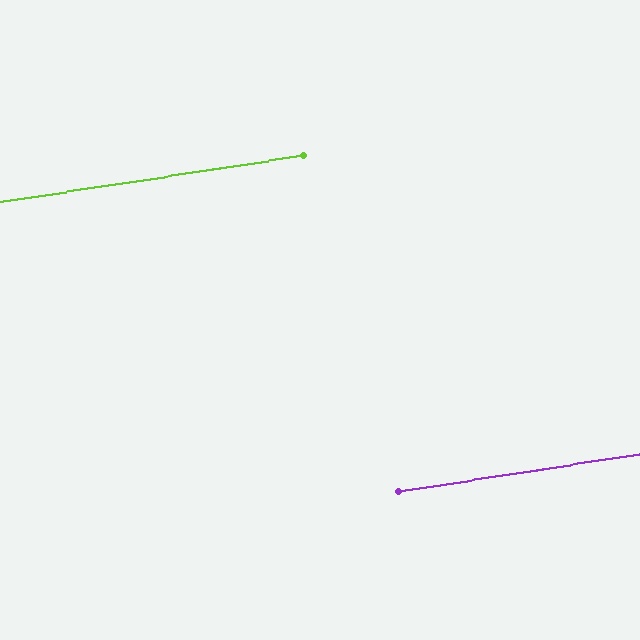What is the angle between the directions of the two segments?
Approximately 0 degrees.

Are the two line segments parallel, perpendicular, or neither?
Parallel — their directions differ by only 0.1°.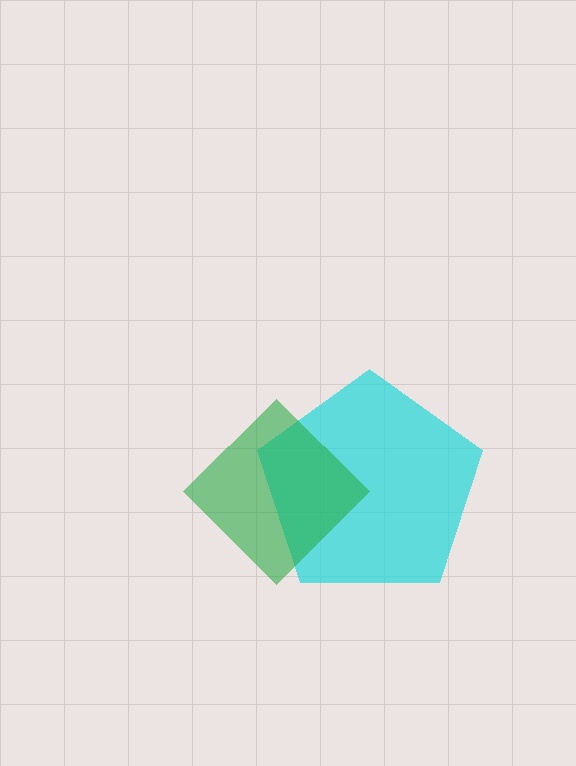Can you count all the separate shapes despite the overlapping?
Yes, there are 2 separate shapes.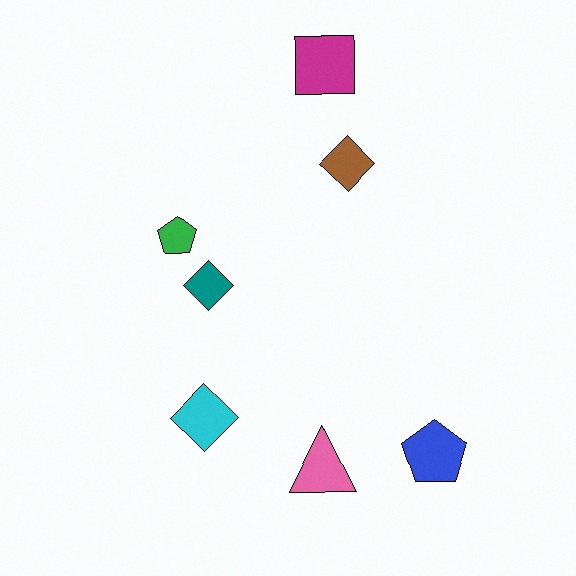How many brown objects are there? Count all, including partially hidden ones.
There is 1 brown object.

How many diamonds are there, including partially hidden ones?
There are 3 diamonds.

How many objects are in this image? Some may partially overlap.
There are 7 objects.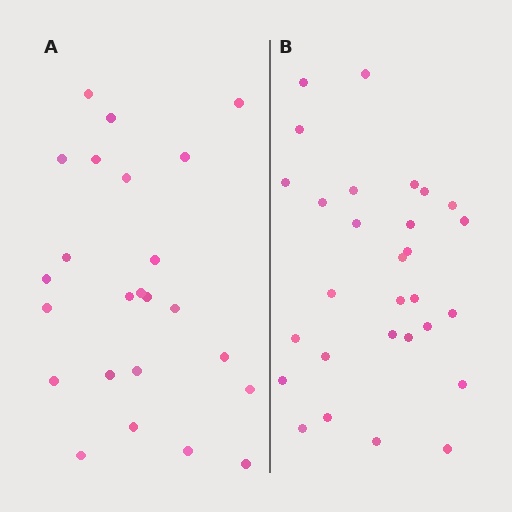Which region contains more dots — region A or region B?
Region B (the right region) has more dots.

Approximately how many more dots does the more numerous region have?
Region B has about 5 more dots than region A.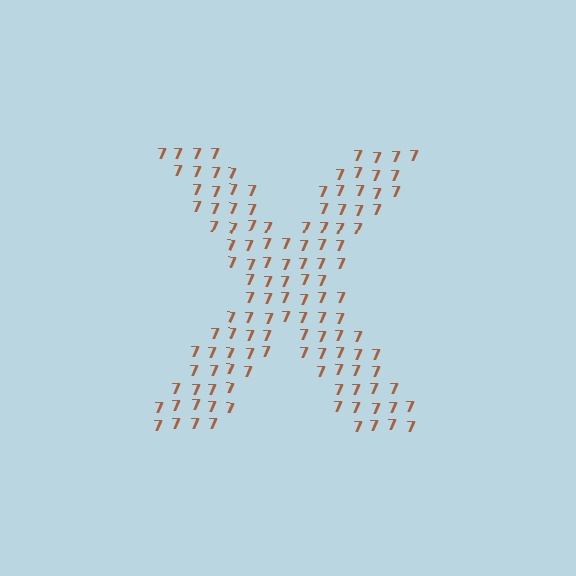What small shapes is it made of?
It is made of small digit 7's.